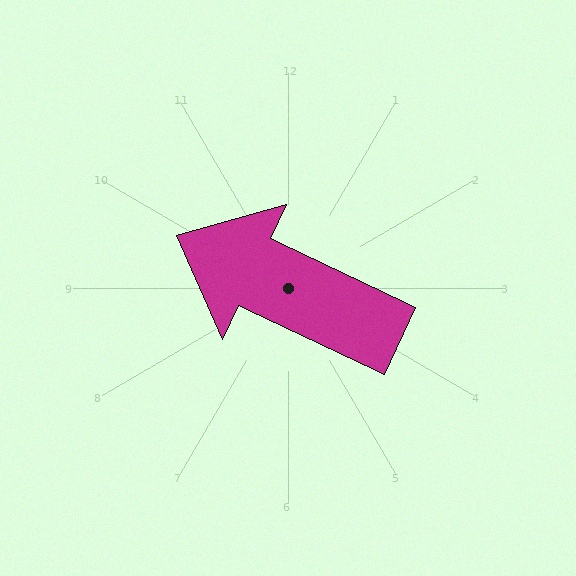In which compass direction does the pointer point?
Northwest.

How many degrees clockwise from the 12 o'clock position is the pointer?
Approximately 295 degrees.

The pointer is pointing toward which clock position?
Roughly 10 o'clock.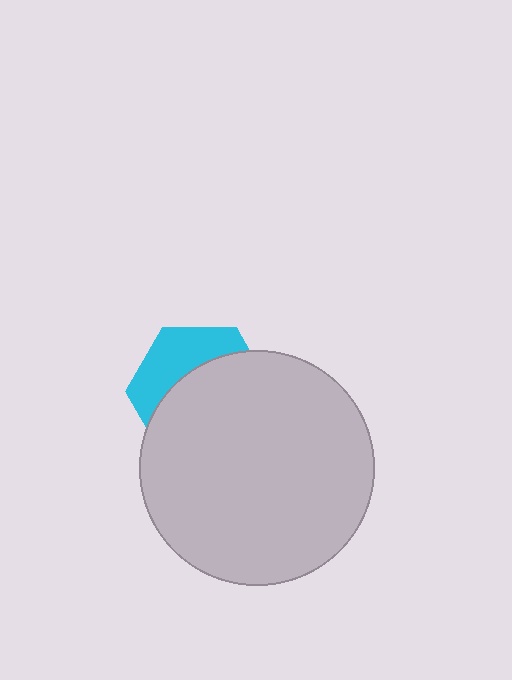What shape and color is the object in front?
The object in front is a light gray circle.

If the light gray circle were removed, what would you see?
You would see the complete cyan hexagon.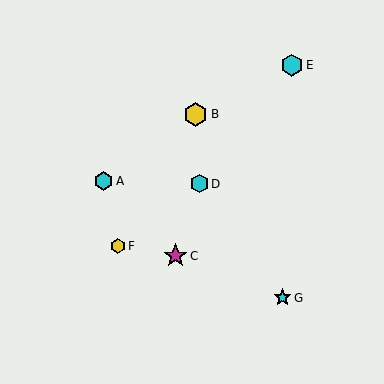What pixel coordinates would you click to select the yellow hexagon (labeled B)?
Click at (196, 114) to select the yellow hexagon B.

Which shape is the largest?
The yellow hexagon (labeled B) is the largest.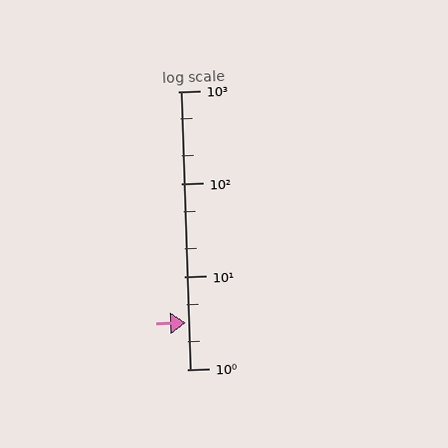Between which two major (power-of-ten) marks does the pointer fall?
The pointer is between 1 and 10.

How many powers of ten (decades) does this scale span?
The scale spans 3 decades, from 1 to 1000.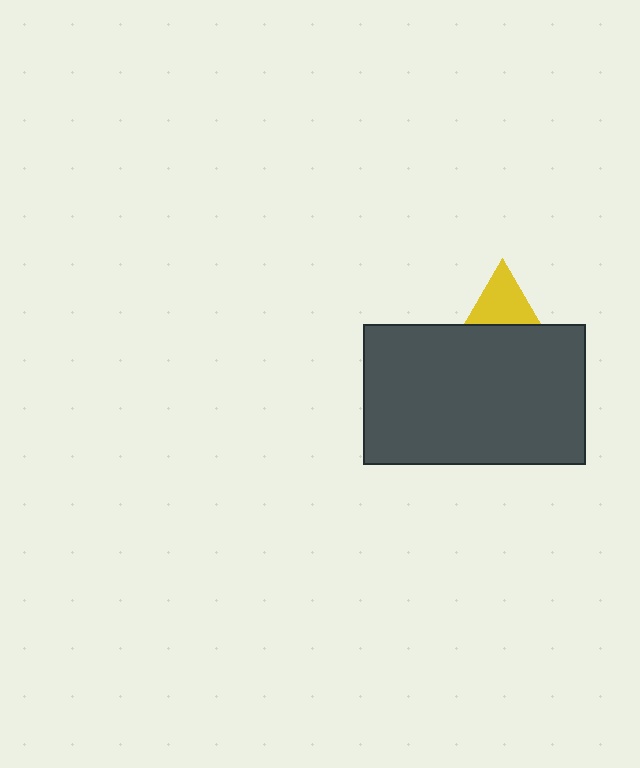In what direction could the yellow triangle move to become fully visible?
The yellow triangle could move up. That would shift it out from behind the dark gray rectangle entirely.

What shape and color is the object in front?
The object in front is a dark gray rectangle.